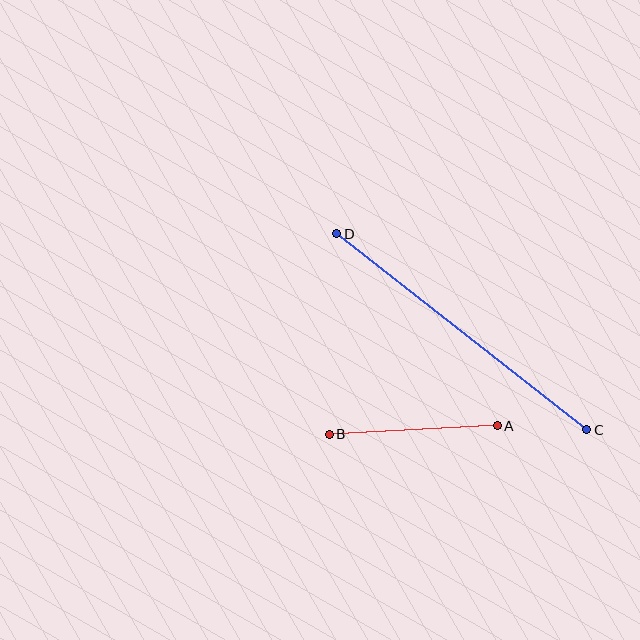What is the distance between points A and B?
The distance is approximately 168 pixels.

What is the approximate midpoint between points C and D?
The midpoint is at approximately (462, 332) pixels.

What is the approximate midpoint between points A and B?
The midpoint is at approximately (413, 430) pixels.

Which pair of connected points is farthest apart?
Points C and D are farthest apart.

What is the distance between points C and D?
The distance is approximately 317 pixels.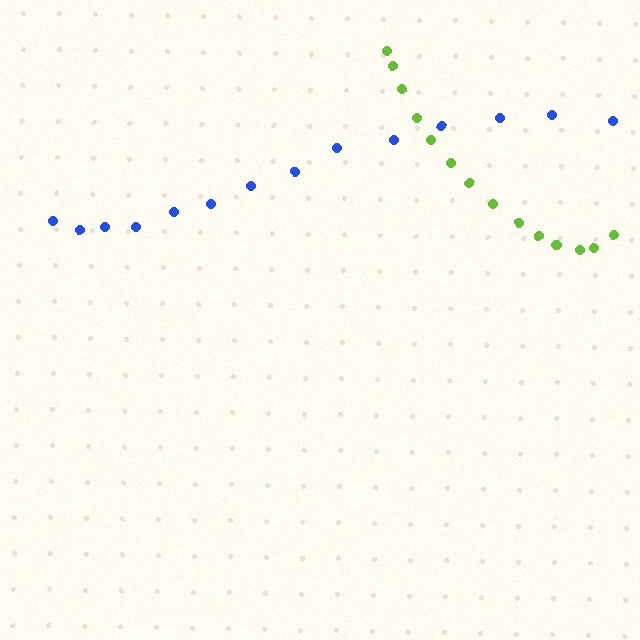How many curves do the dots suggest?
There are 2 distinct paths.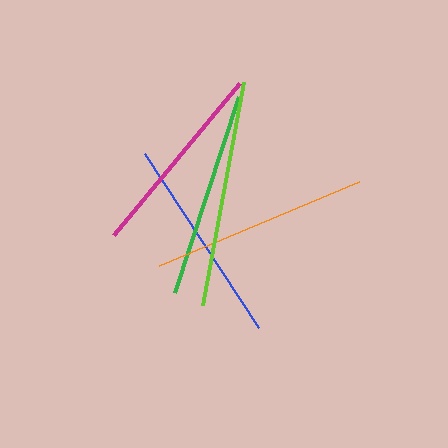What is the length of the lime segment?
The lime segment is approximately 227 pixels long.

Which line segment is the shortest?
The magenta line is the shortest at approximately 197 pixels.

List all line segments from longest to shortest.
From longest to shortest: lime, orange, blue, green, magenta.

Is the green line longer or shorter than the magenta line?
The green line is longer than the magenta line.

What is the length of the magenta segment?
The magenta segment is approximately 197 pixels long.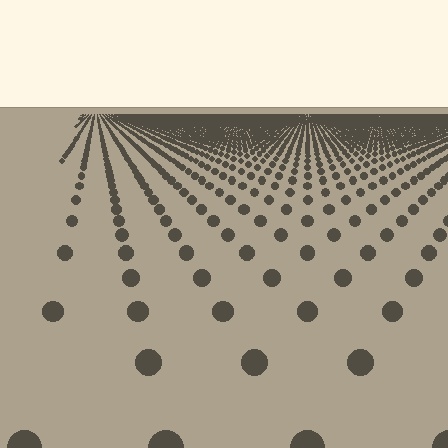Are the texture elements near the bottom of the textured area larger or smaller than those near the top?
Larger. Near the bottom, elements are closer to the viewer and appear at a bigger on-screen size.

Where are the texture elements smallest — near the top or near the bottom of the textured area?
Near the top.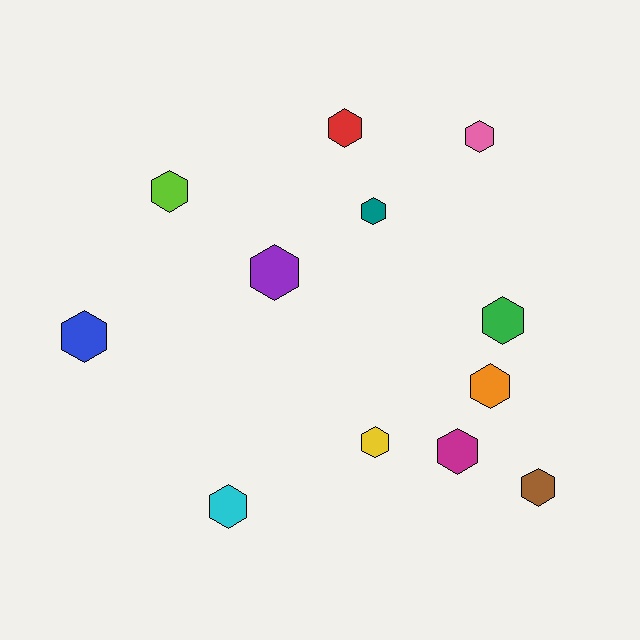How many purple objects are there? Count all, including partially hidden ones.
There is 1 purple object.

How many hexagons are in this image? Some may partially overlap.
There are 12 hexagons.